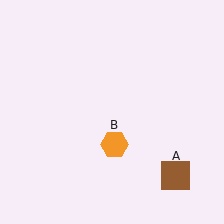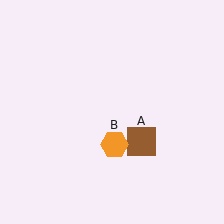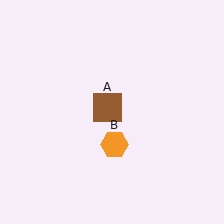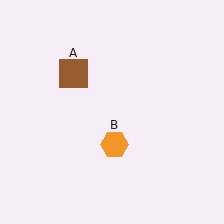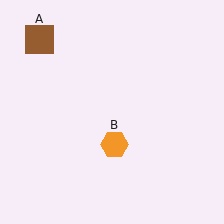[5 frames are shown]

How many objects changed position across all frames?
1 object changed position: brown square (object A).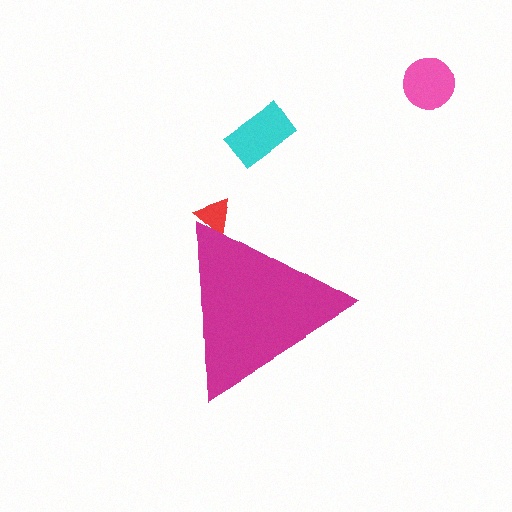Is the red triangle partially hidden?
Yes, the red triangle is partially hidden behind the magenta triangle.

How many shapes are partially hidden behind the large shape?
1 shape is partially hidden.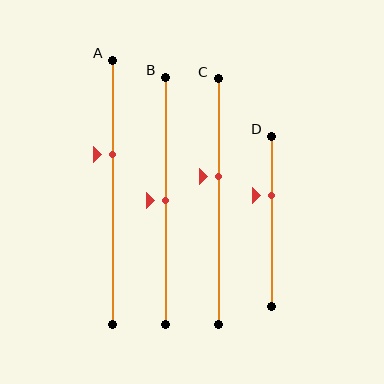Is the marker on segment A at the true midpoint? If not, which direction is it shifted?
No, the marker on segment A is shifted upward by about 14% of the segment length.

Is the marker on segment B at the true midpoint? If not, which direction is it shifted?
Yes, the marker on segment B is at the true midpoint.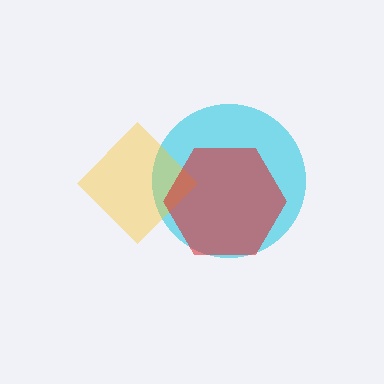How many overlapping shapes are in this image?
There are 3 overlapping shapes in the image.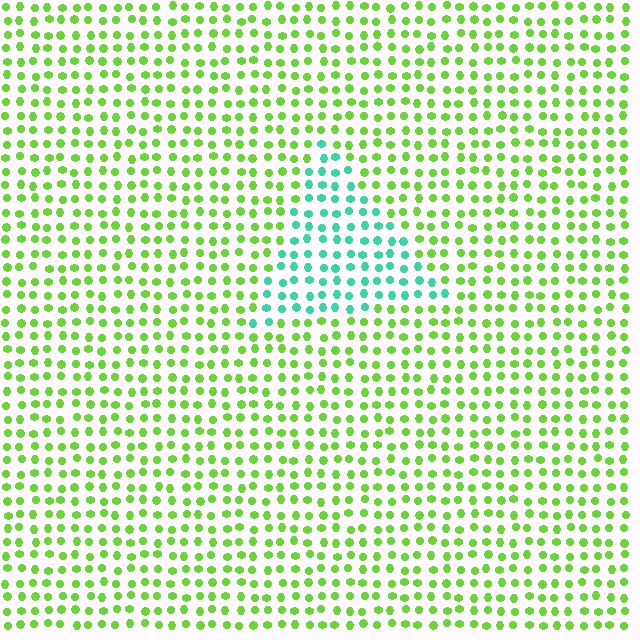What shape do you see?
I see a triangle.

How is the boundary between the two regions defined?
The boundary is defined purely by a slight shift in hue (about 59 degrees). Spacing, size, and orientation are identical on both sides.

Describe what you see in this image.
The image is filled with small lime elements in a uniform arrangement. A triangle-shaped region is visible where the elements are tinted to a slightly different hue, forming a subtle color boundary.